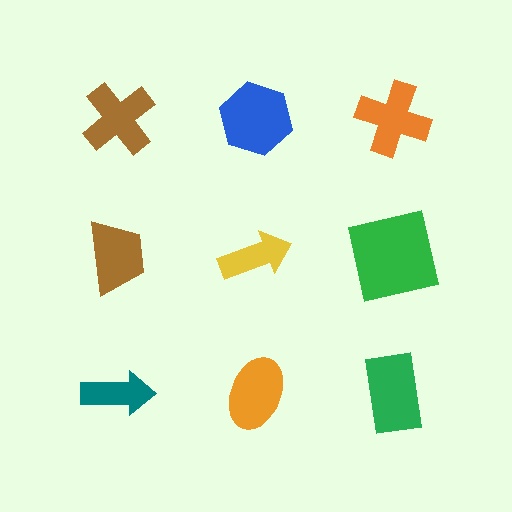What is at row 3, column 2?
An orange ellipse.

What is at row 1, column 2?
A blue hexagon.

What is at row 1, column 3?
An orange cross.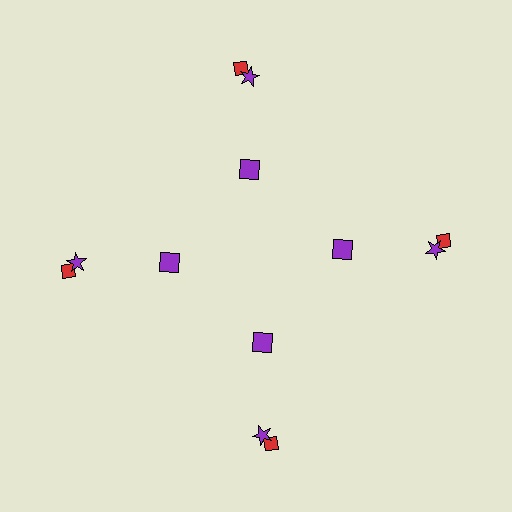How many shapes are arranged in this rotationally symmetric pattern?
There are 12 shapes, arranged in 4 groups of 3.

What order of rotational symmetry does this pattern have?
This pattern has 4-fold rotational symmetry.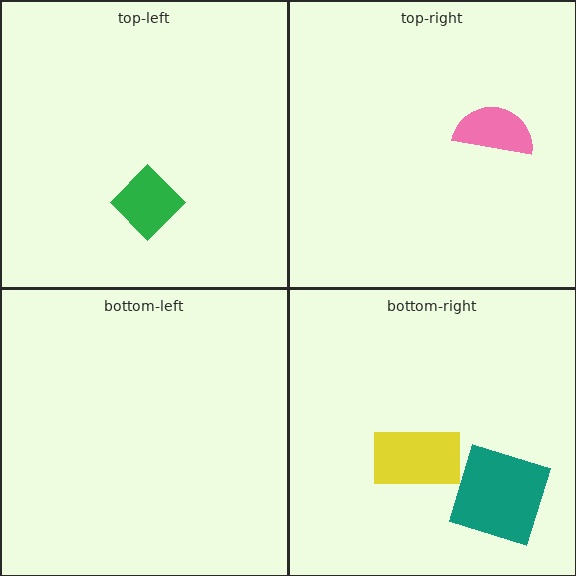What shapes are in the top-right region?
The pink semicircle.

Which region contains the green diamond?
The top-left region.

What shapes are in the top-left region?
The green diamond.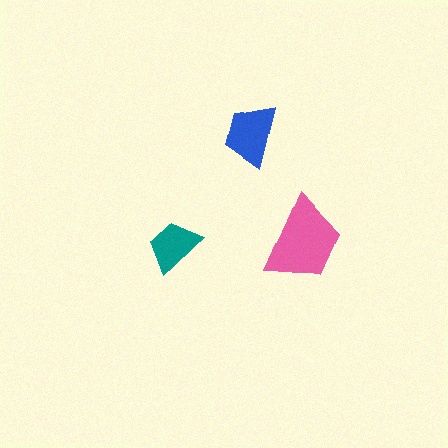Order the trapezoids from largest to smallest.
the pink one, the blue one, the teal one.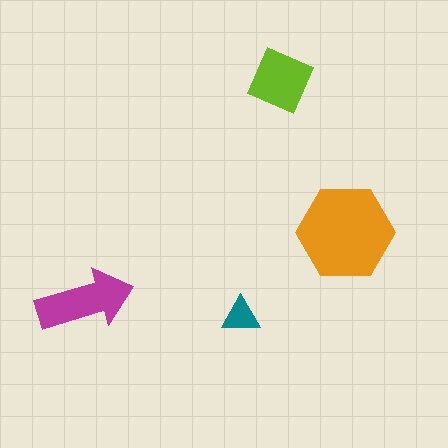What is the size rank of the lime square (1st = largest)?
3rd.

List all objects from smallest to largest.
The teal triangle, the lime square, the magenta arrow, the orange hexagon.